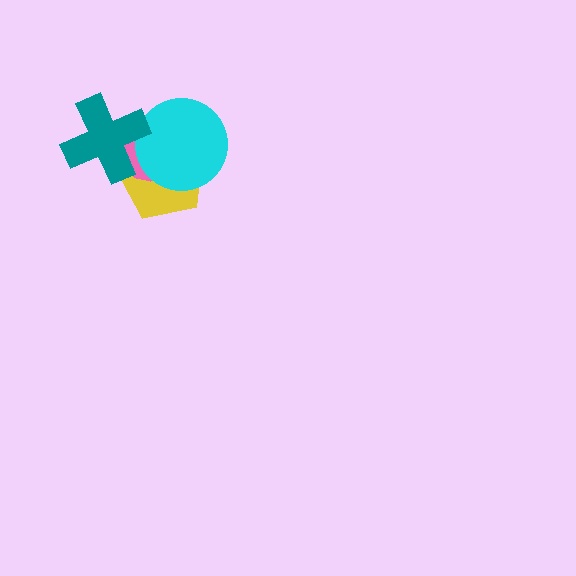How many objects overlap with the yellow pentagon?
3 objects overlap with the yellow pentagon.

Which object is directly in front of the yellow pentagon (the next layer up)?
The pink ellipse is directly in front of the yellow pentagon.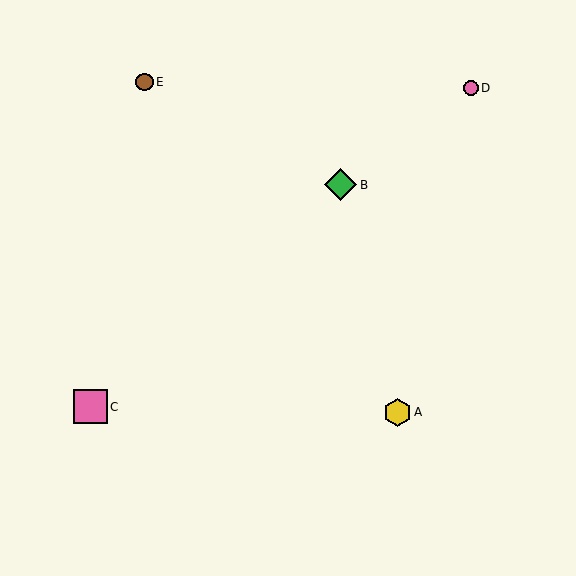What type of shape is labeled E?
Shape E is a brown circle.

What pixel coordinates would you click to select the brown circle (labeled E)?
Click at (144, 82) to select the brown circle E.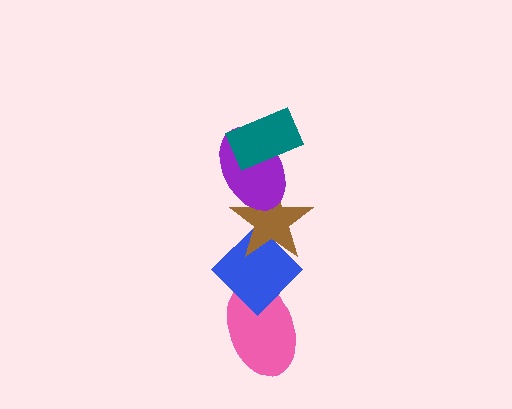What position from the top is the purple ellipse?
The purple ellipse is 2nd from the top.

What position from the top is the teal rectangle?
The teal rectangle is 1st from the top.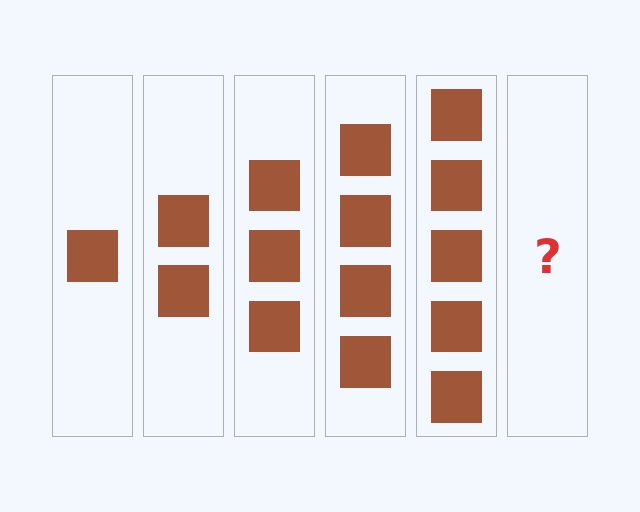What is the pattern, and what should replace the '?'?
The pattern is that each step adds one more square. The '?' should be 6 squares.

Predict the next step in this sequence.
The next step is 6 squares.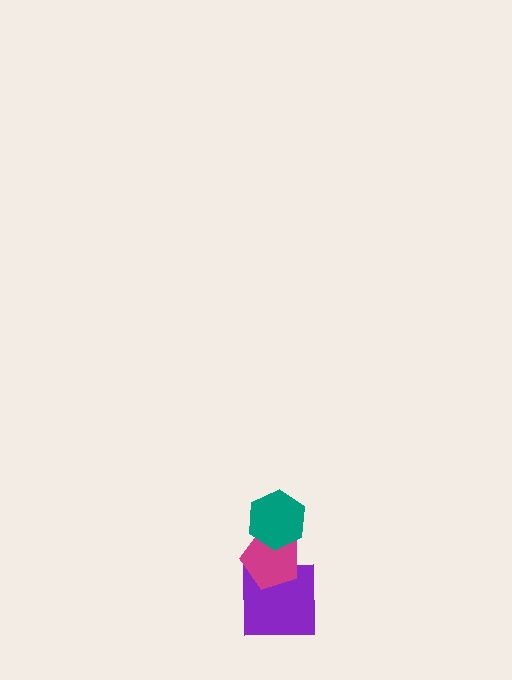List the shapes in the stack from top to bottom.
From top to bottom: the teal hexagon, the magenta pentagon, the purple square.